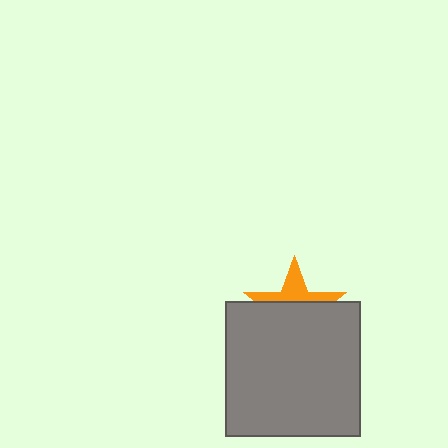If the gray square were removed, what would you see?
You would see the complete orange star.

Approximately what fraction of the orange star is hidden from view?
Roughly 61% of the orange star is hidden behind the gray square.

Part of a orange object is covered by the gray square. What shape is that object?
It is a star.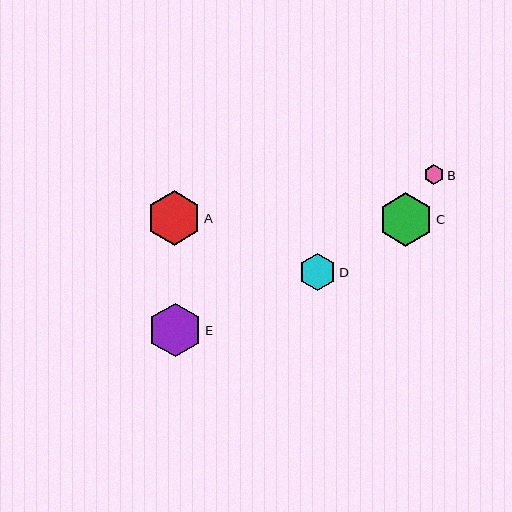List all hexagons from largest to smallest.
From largest to smallest: A, C, E, D, B.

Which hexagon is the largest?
Hexagon A is the largest with a size of approximately 54 pixels.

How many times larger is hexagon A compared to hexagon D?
Hexagon A is approximately 1.5 times the size of hexagon D.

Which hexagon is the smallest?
Hexagon B is the smallest with a size of approximately 20 pixels.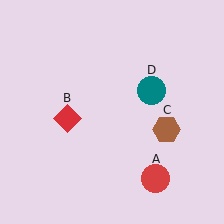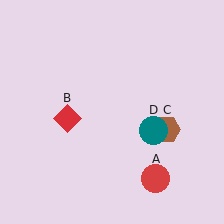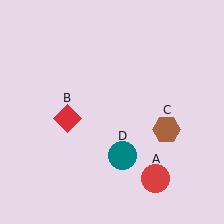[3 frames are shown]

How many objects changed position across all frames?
1 object changed position: teal circle (object D).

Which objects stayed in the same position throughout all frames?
Red circle (object A) and red diamond (object B) and brown hexagon (object C) remained stationary.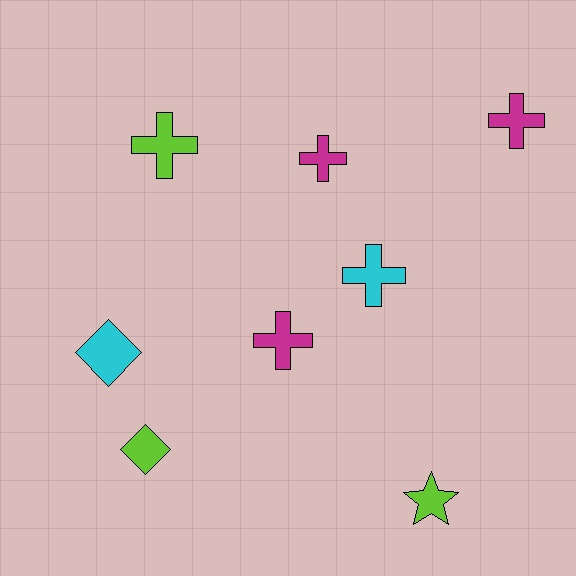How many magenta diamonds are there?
There are no magenta diamonds.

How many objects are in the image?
There are 8 objects.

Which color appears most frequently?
Lime, with 3 objects.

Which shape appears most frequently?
Cross, with 5 objects.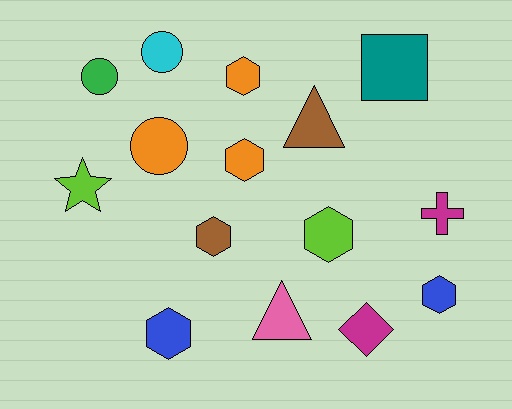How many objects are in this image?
There are 15 objects.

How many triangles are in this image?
There are 2 triangles.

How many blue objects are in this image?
There are 2 blue objects.